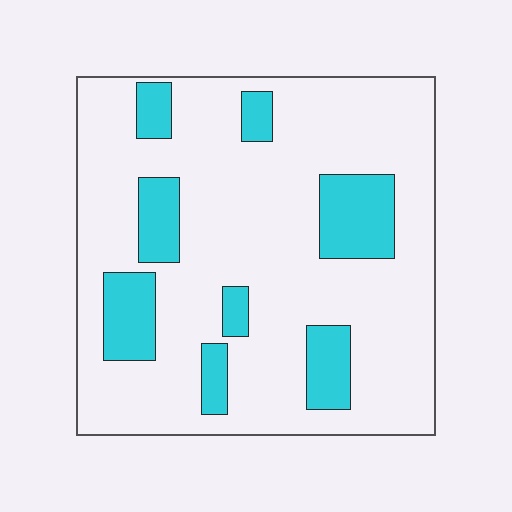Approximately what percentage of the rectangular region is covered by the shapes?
Approximately 20%.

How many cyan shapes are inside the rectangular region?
8.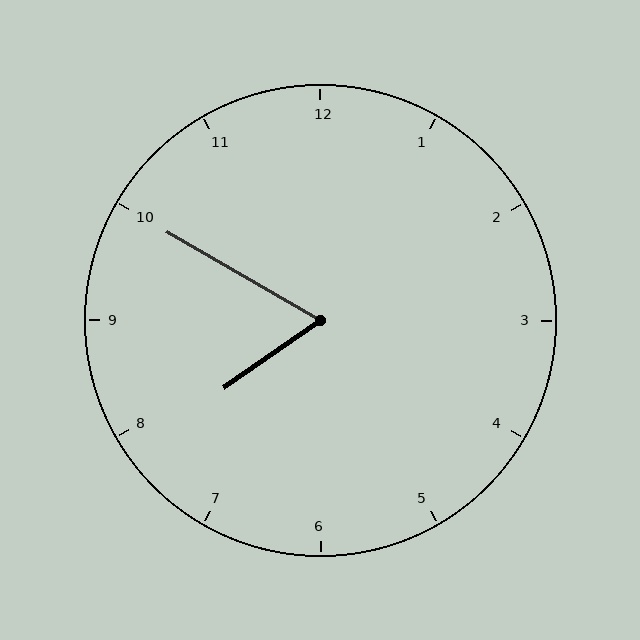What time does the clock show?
7:50.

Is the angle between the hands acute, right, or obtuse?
It is acute.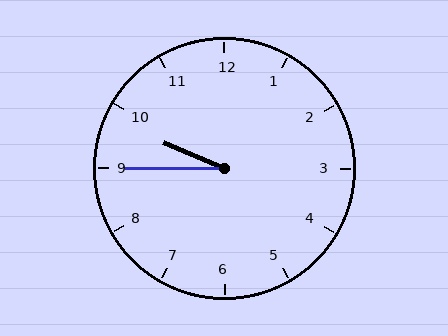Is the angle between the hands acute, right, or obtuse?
It is acute.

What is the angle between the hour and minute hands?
Approximately 22 degrees.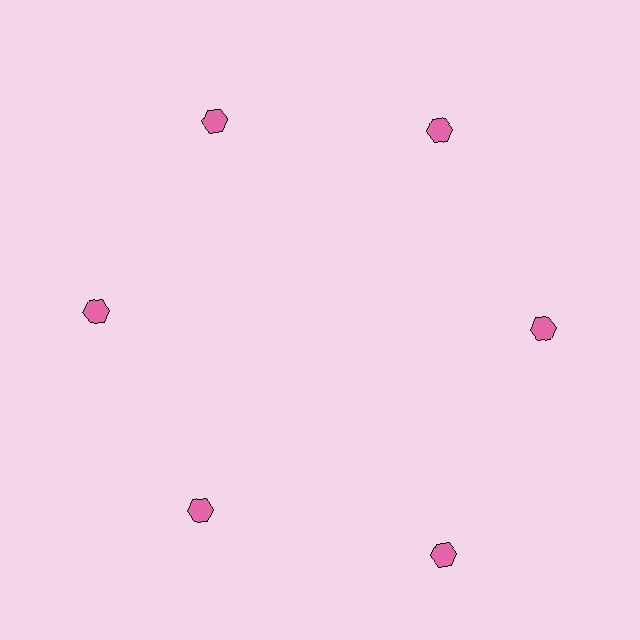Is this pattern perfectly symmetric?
No. The 6 pink hexagons are arranged in a ring, but one element near the 5 o'clock position is pushed outward from the center, breaking the 6-fold rotational symmetry.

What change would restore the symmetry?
The symmetry would be restored by moving it inward, back onto the ring so that all 6 hexagons sit at equal angles and equal distance from the center.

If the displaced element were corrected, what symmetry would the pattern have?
It would have 6-fold rotational symmetry — the pattern would map onto itself every 60 degrees.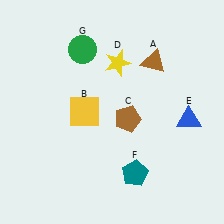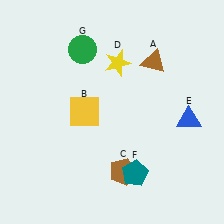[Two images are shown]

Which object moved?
The brown pentagon (C) moved down.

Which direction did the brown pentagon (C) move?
The brown pentagon (C) moved down.